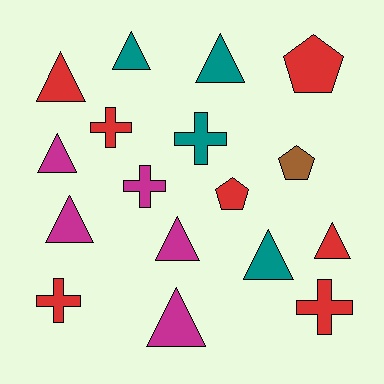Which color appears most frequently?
Red, with 7 objects.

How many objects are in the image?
There are 17 objects.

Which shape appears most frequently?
Triangle, with 9 objects.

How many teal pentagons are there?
There are no teal pentagons.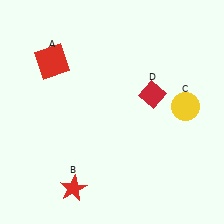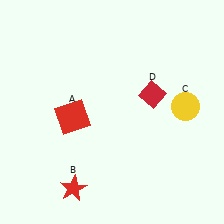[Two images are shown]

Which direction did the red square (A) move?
The red square (A) moved down.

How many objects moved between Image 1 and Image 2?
1 object moved between the two images.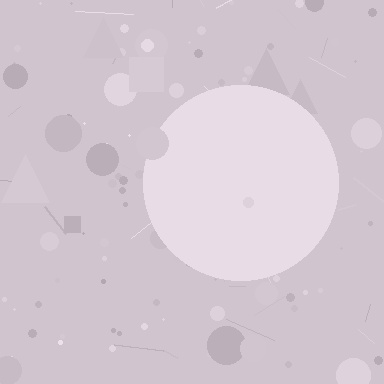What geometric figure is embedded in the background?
A circle is embedded in the background.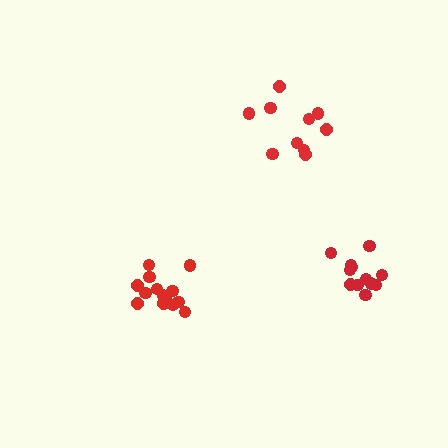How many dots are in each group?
Group 1: 15 dots, Group 2: 12 dots, Group 3: 10 dots (37 total).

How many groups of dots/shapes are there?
There are 3 groups.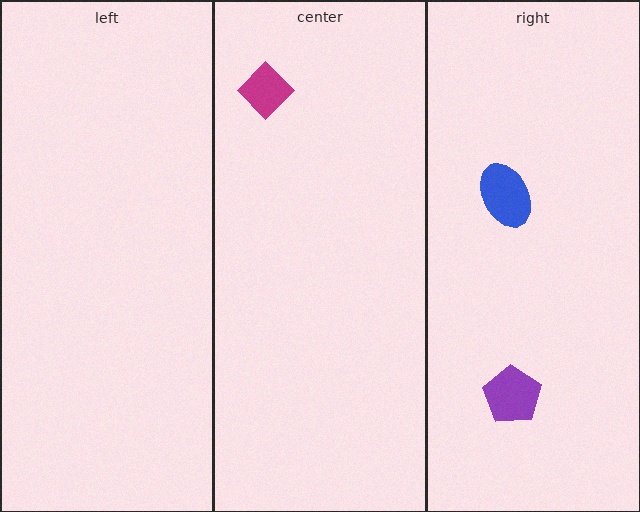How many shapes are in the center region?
1.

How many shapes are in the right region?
2.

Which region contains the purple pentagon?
The right region.